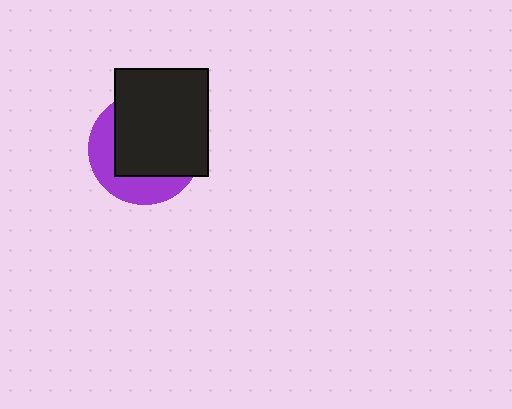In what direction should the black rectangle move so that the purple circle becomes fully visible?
The black rectangle should move toward the upper-right. That is the shortest direction to clear the overlap and leave the purple circle fully visible.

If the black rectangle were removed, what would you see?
You would see the complete purple circle.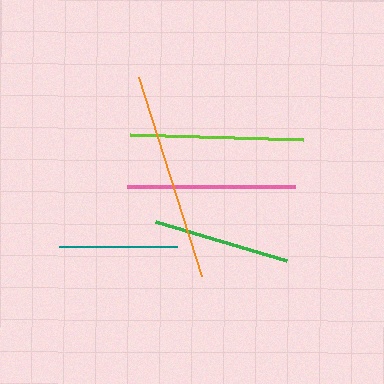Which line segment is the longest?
The orange line is the longest at approximately 209 pixels.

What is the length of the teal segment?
The teal segment is approximately 118 pixels long.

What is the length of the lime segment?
The lime segment is approximately 173 pixels long.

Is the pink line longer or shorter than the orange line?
The orange line is longer than the pink line.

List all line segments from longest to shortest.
From longest to shortest: orange, lime, pink, green, teal.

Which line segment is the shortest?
The teal line is the shortest at approximately 118 pixels.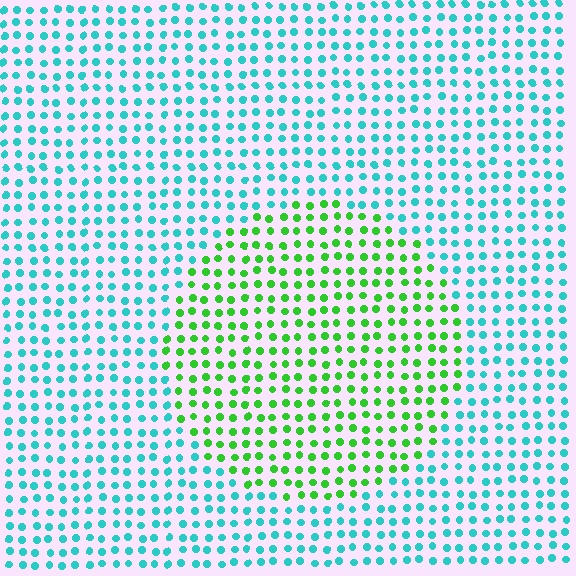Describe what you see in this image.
The image is filled with small cyan elements in a uniform arrangement. A circle-shaped region is visible where the elements are tinted to a slightly different hue, forming a subtle color boundary.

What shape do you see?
I see a circle.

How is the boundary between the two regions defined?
The boundary is defined purely by a slight shift in hue (about 59 degrees). Spacing, size, and orientation are identical on both sides.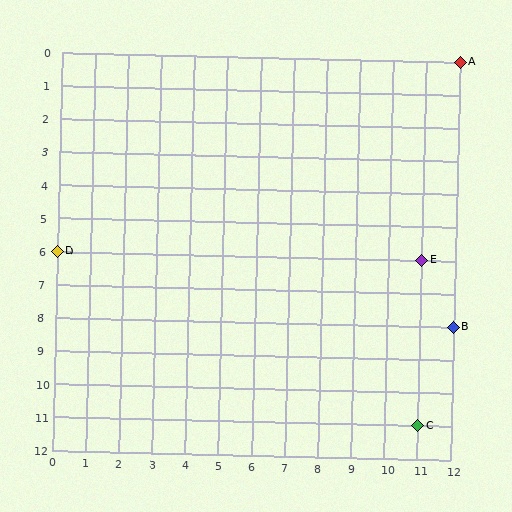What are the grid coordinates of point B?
Point B is at grid coordinates (12, 8).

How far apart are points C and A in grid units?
Points C and A are 1 column and 11 rows apart (about 11.0 grid units diagonally).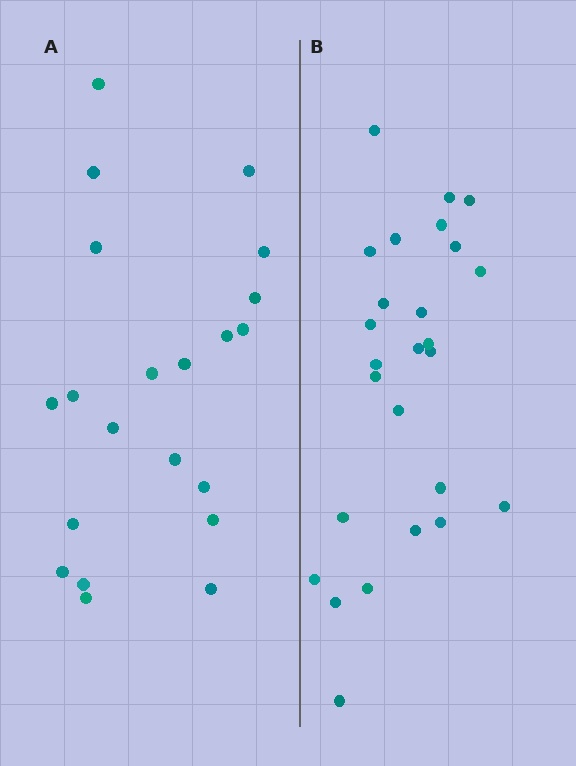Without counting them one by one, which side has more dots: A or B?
Region B (the right region) has more dots.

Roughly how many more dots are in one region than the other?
Region B has about 5 more dots than region A.